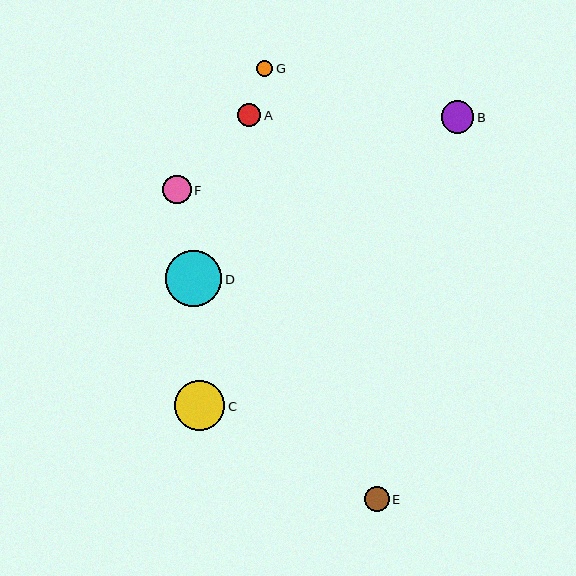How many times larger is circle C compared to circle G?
Circle C is approximately 3.2 times the size of circle G.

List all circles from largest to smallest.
From largest to smallest: D, C, B, F, E, A, G.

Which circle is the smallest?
Circle G is the smallest with a size of approximately 16 pixels.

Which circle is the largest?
Circle D is the largest with a size of approximately 57 pixels.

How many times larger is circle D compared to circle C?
Circle D is approximately 1.1 times the size of circle C.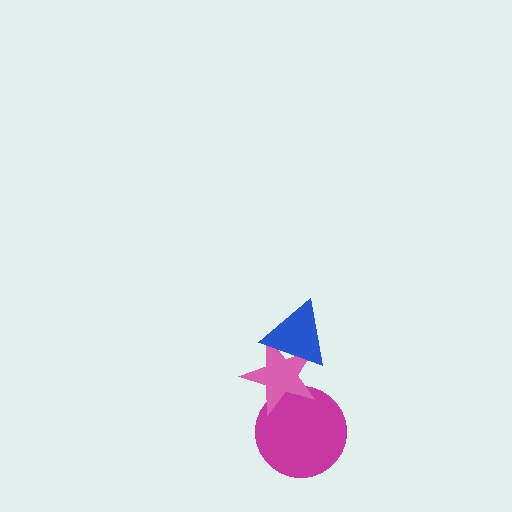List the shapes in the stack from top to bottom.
From top to bottom: the blue triangle, the pink star, the magenta circle.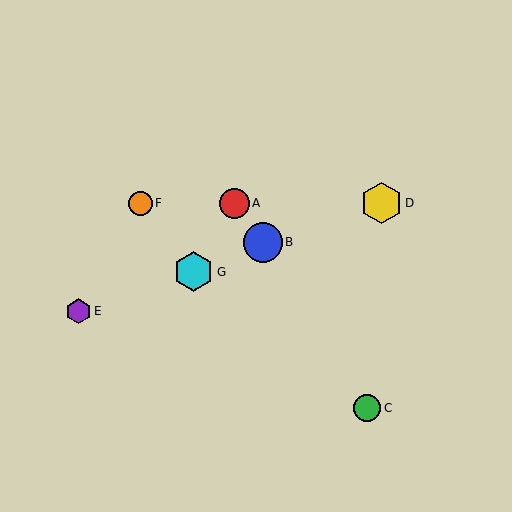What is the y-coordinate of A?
Object A is at y≈203.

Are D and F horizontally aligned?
Yes, both are at y≈203.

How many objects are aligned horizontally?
3 objects (A, D, F) are aligned horizontally.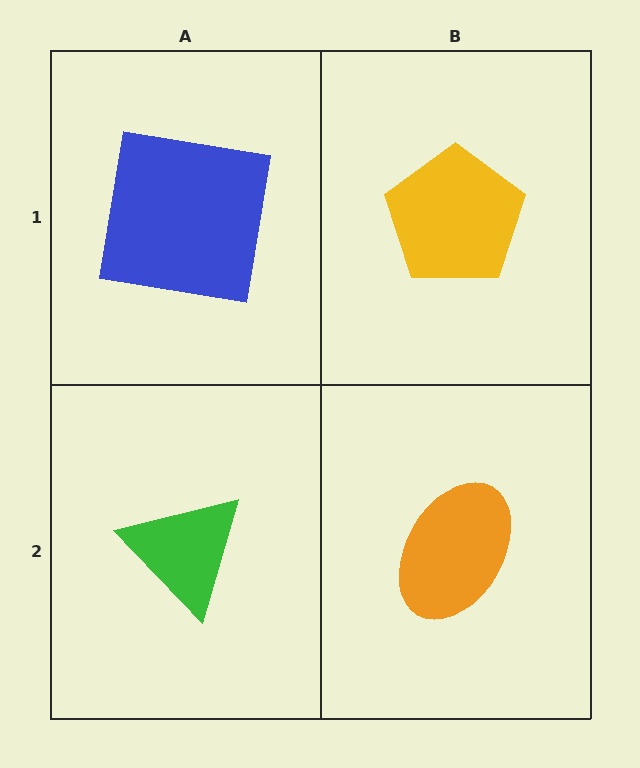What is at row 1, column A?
A blue square.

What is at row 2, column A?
A green triangle.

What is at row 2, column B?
An orange ellipse.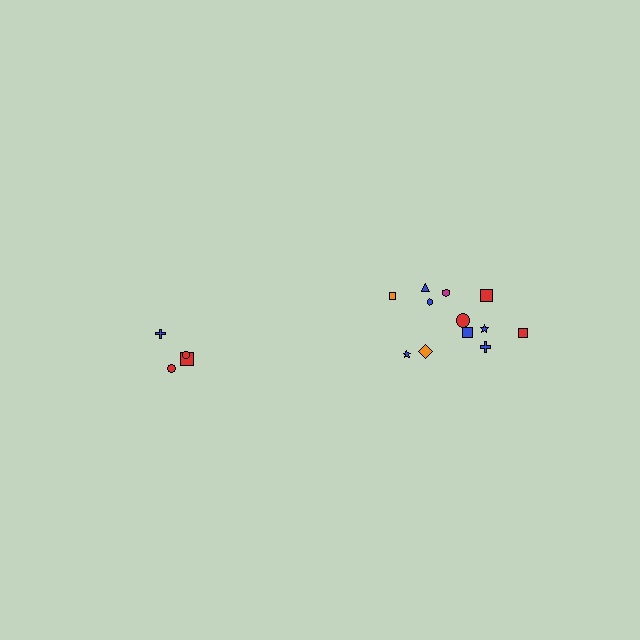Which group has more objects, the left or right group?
The right group.